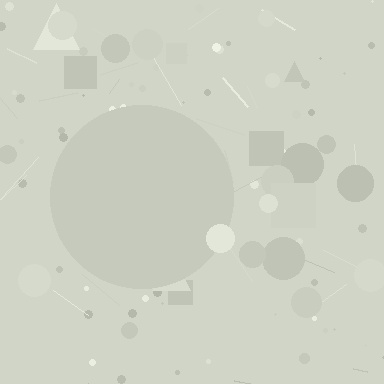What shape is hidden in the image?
A circle is hidden in the image.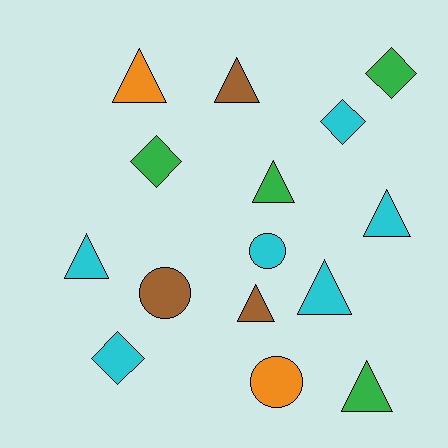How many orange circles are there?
There is 1 orange circle.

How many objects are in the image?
There are 15 objects.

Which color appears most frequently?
Cyan, with 6 objects.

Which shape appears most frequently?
Triangle, with 8 objects.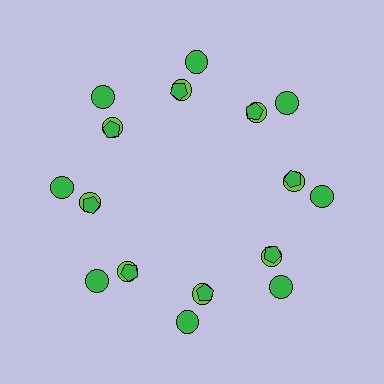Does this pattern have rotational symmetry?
Yes, this pattern has 8-fold rotational symmetry. It looks the same after rotating 45 degrees around the center.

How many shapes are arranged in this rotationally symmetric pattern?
There are 24 shapes, arranged in 8 groups of 3.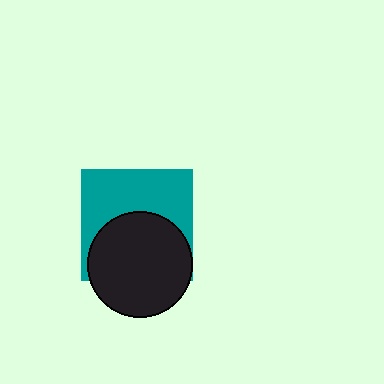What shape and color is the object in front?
The object in front is a black circle.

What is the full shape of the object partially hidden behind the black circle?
The partially hidden object is a teal square.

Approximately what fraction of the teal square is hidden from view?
Roughly 50% of the teal square is hidden behind the black circle.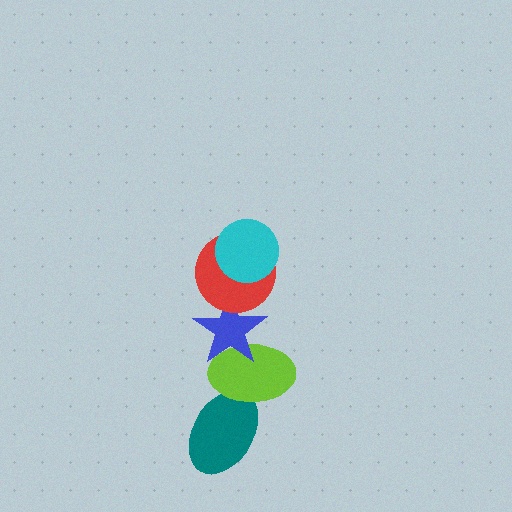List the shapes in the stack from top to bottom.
From top to bottom: the cyan circle, the red circle, the blue star, the lime ellipse, the teal ellipse.